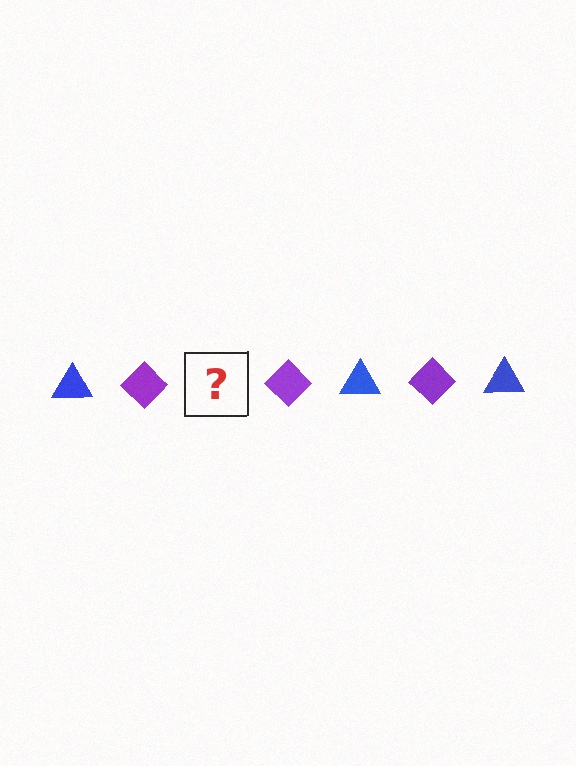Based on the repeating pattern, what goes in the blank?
The blank should be a blue triangle.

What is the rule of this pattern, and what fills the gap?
The rule is that the pattern alternates between blue triangle and purple diamond. The gap should be filled with a blue triangle.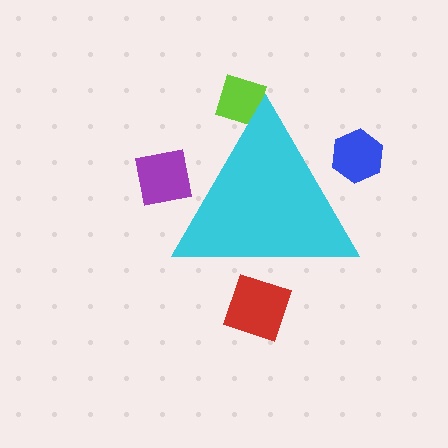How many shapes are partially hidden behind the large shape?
4 shapes are partially hidden.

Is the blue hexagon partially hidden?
Yes, the blue hexagon is partially hidden behind the cyan triangle.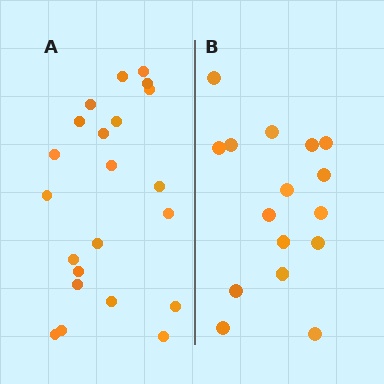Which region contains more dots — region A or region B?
Region A (the left region) has more dots.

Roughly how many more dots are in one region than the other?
Region A has about 6 more dots than region B.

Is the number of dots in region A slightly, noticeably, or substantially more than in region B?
Region A has noticeably more, but not dramatically so. The ratio is roughly 1.4 to 1.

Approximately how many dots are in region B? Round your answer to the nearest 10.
About 20 dots. (The exact count is 16, which rounds to 20.)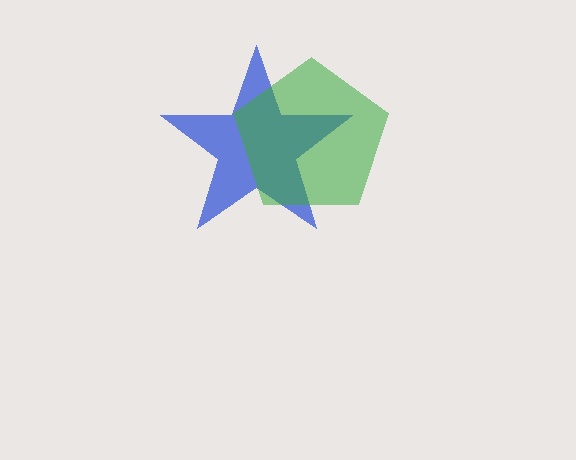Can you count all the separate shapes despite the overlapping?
Yes, there are 2 separate shapes.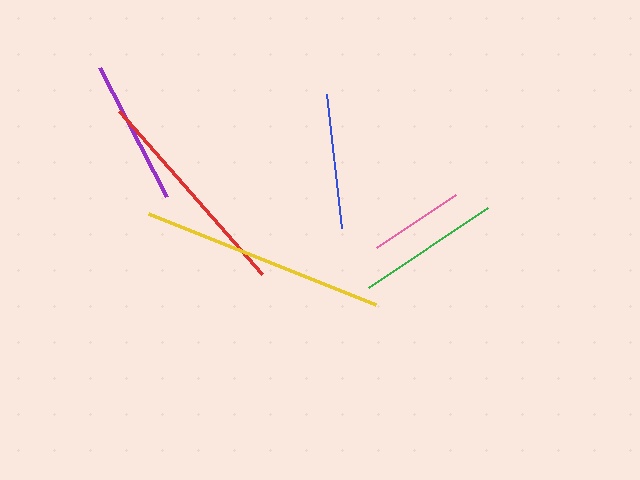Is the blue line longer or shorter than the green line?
The green line is longer than the blue line.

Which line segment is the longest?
The yellow line is the longest at approximately 245 pixels.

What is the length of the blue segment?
The blue segment is approximately 135 pixels long.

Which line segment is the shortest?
The pink line is the shortest at approximately 96 pixels.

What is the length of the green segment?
The green segment is approximately 144 pixels long.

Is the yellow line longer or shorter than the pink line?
The yellow line is longer than the pink line.